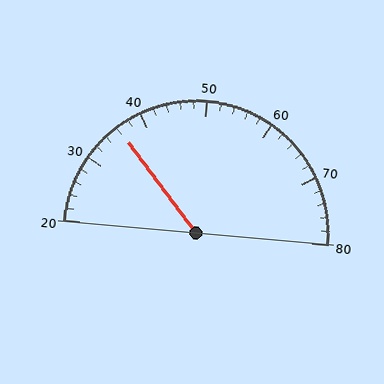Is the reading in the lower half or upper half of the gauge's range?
The reading is in the lower half of the range (20 to 80).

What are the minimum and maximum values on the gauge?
The gauge ranges from 20 to 80.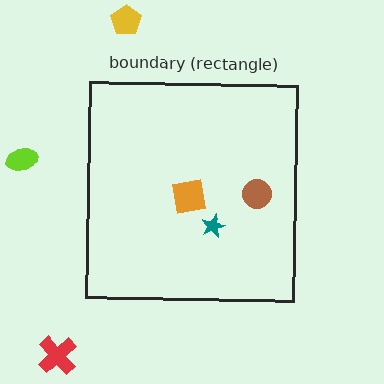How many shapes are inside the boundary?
3 inside, 3 outside.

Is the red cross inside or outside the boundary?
Outside.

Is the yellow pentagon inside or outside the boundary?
Outside.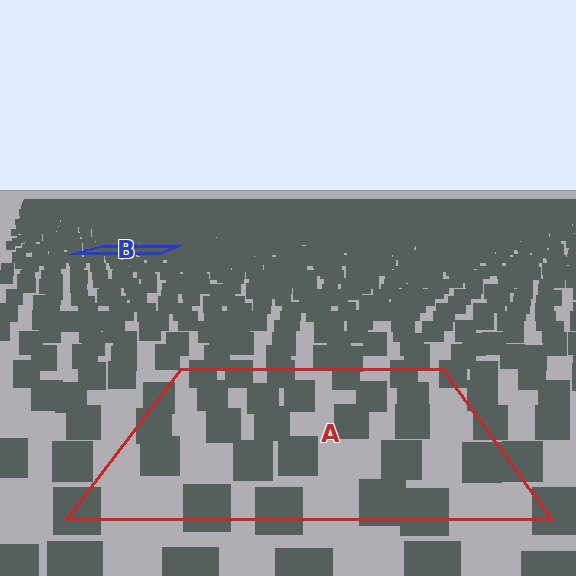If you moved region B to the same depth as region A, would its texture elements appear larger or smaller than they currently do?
They would appear larger. At a closer depth, the same texture elements are projected at a bigger on-screen size.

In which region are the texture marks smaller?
The texture marks are smaller in region B, because it is farther away.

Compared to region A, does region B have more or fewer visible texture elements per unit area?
Region B has more texture elements per unit area — they are packed more densely because it is farther away.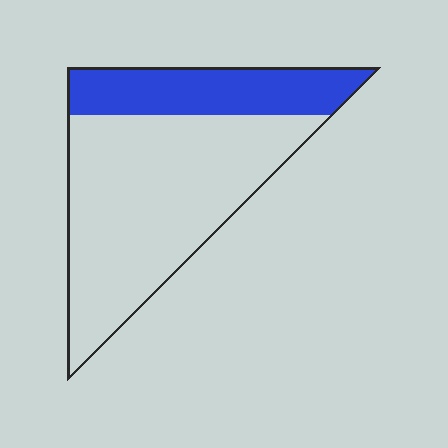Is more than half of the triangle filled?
No.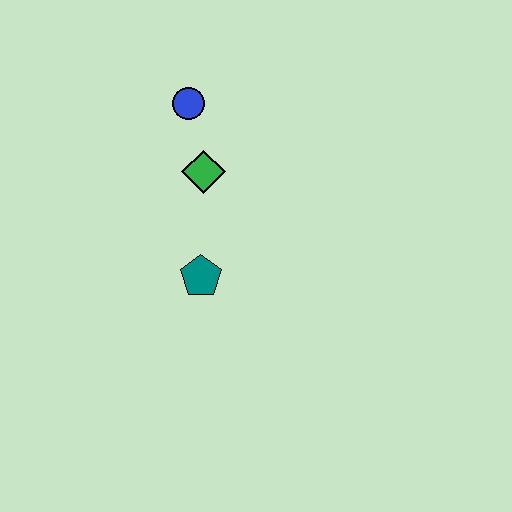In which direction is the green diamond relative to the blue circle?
The green diamond is below the blue circle.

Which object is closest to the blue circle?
The green diamond is closest to the blue circle.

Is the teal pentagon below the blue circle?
Yes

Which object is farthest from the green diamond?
The teal pentagon is farthest from the green diamond.